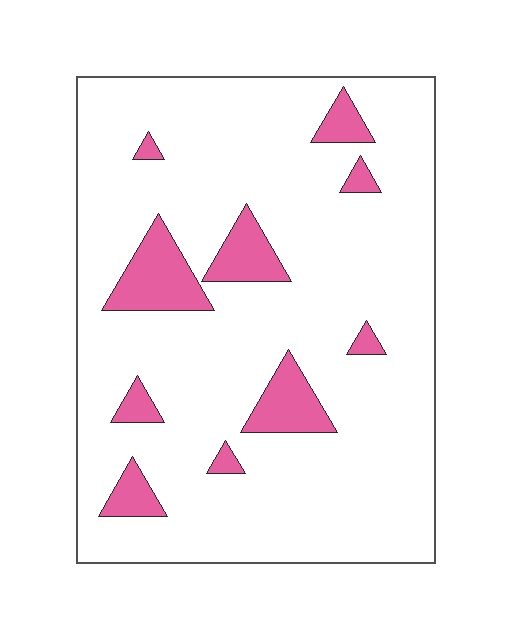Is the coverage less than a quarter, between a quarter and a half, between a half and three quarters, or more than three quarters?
Less than a quarter.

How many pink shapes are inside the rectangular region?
10.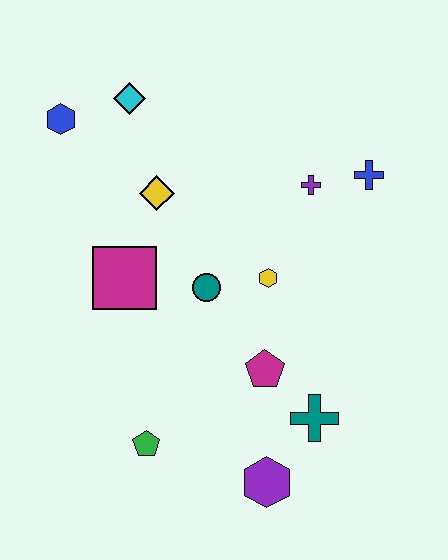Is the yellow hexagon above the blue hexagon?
No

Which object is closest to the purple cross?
The blue cross is closest to the purple cross.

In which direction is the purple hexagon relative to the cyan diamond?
The purple hexagon is below the cyan diamond.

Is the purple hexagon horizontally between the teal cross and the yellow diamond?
Yes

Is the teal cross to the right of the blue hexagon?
Yes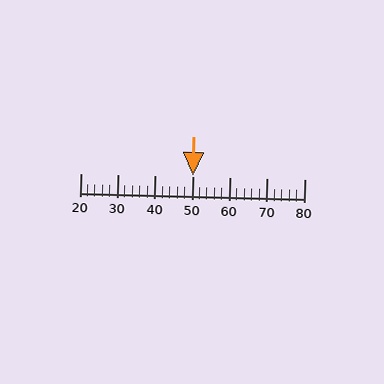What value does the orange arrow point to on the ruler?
The orange arrow points to approximately 50.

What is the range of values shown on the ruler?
The ruler shows values from 20 to 80.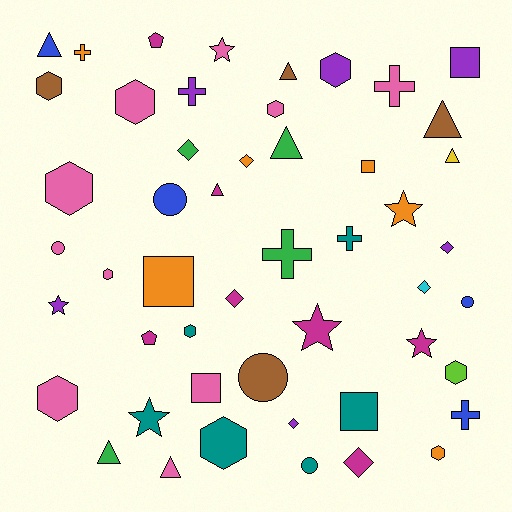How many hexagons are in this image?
There are 11 hexagons.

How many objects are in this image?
There are 50 objects.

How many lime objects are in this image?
There is 1 lime object.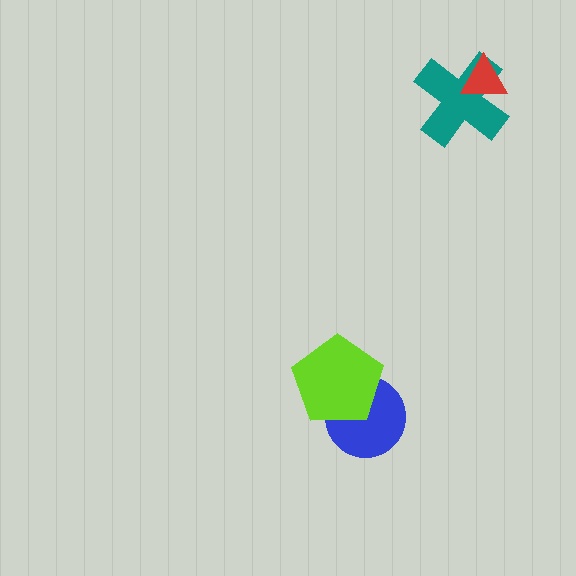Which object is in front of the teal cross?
The red triangle is in front of the teal cross.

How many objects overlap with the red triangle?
1 object overlaps with the red triangle.